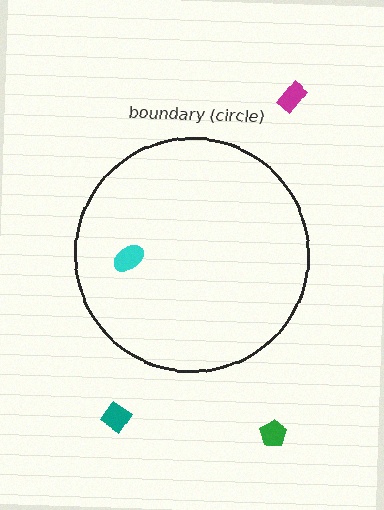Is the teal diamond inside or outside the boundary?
Outside.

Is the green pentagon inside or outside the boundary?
Outside.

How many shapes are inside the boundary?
1 inside, 3 outside.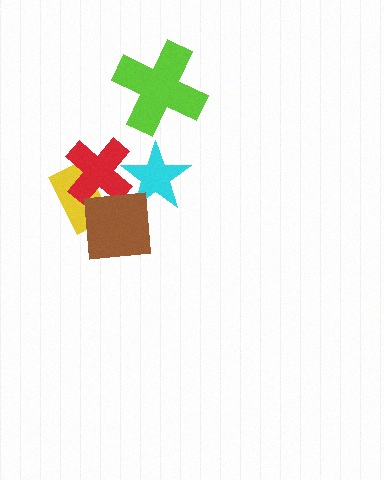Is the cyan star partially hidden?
Yes, it is partially covered by another shape.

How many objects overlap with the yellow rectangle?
2 objects overlap with the yellow rectangle.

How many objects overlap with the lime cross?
0 objects overlap with the lime cross.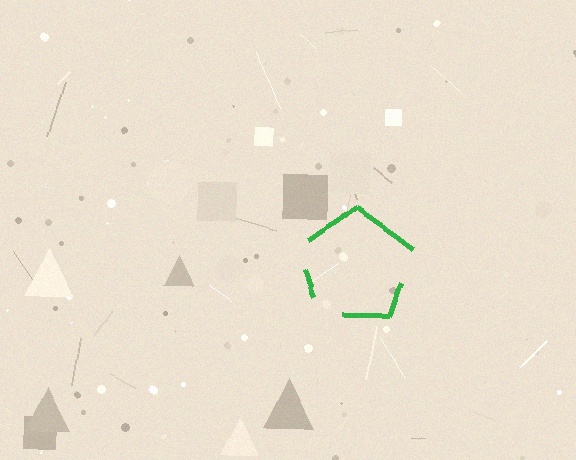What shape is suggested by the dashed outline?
The dashed outline suggests a pentagon.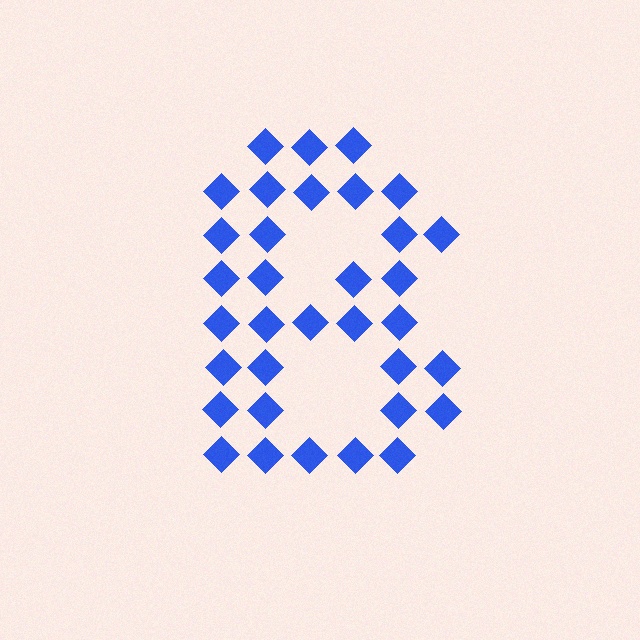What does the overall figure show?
The overall figure shows the digit 8.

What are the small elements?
The small elements are diamonds.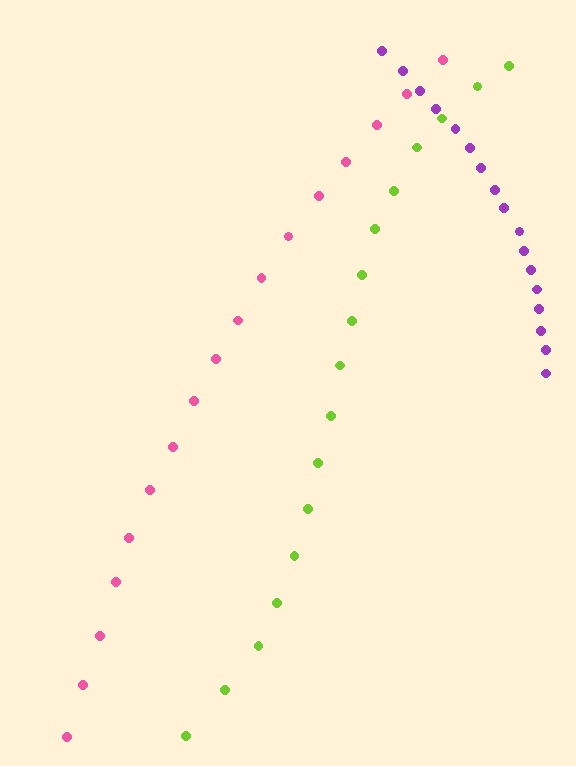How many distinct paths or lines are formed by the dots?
There are 3 distinct paths.